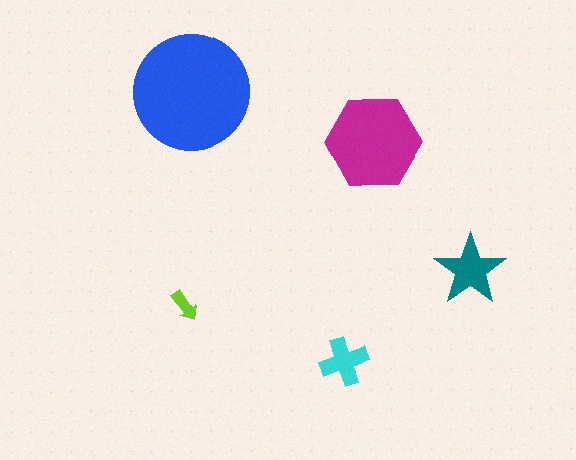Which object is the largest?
The blue circle.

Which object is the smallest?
The lime arrow.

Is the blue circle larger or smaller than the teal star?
Larger.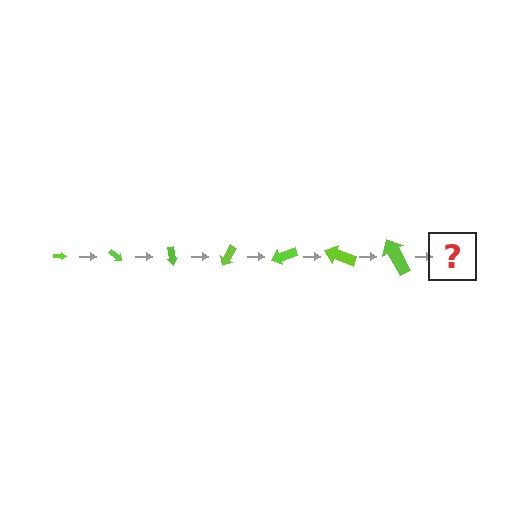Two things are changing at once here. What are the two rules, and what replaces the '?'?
The two rules are that the arrow grows larger each step and it rotates 40 degrees each step. The '?' should be an arrow, larger than the previous one and rotated 280 degrees from the start.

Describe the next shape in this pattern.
It should be an arrow, larger than the previous one and rotated 280 degrees from the start.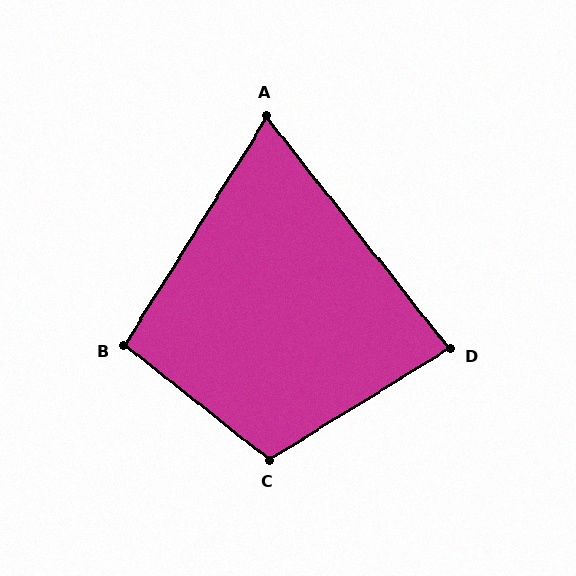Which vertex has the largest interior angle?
C, at approximately 110 degrees.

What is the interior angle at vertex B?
Approximately 97 degrees (obtuse).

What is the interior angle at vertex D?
Approximately 83 degrees (acute).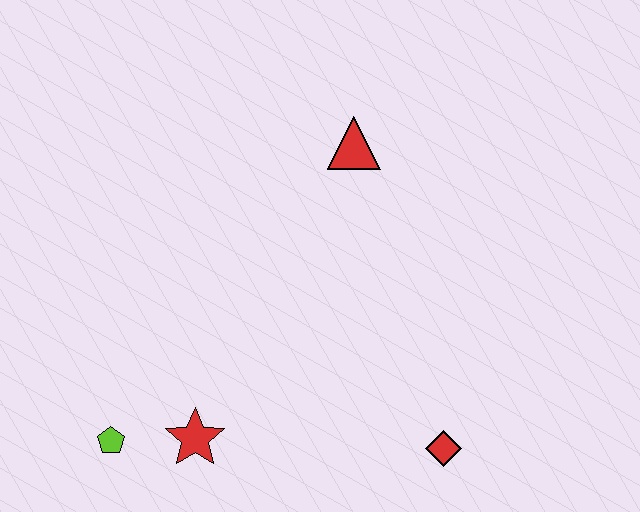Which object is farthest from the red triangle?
The lime pentagon is farthest from the red triangle.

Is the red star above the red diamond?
Yes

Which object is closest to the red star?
The lime pentagon is closest to the red star.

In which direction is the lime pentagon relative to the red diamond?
The lime pentagon is to the left of the red diamond.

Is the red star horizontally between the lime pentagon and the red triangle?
Yes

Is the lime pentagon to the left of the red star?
Yes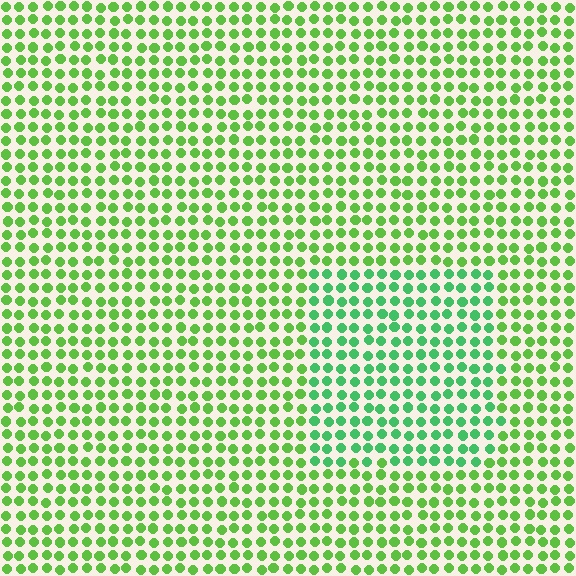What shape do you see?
I see a rectangle.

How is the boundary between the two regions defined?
The boundary is defined purely by a slight shift in hue (about 30 degrees). Spacing, size, and orientation are identical on both sides.